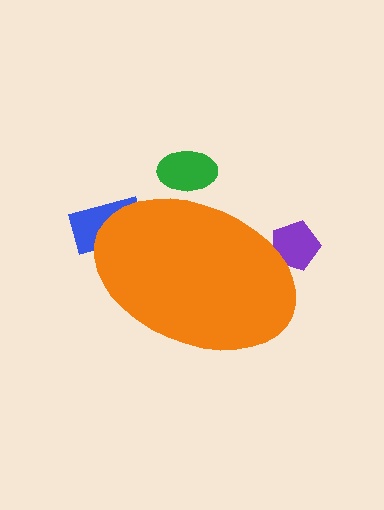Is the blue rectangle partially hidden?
Yes, the blue rectangle is partially hidden behind the orange ellipse.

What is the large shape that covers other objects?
An orange ellipse.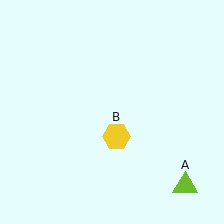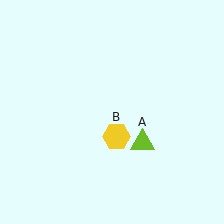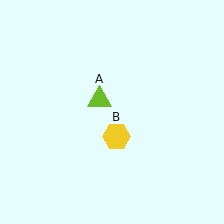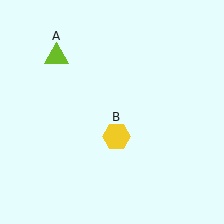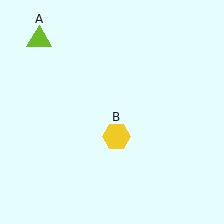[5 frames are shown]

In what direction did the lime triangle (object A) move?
The lime triangle (object A) moved up and to the left.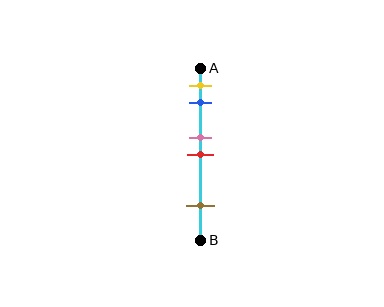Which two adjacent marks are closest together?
The pink and red marks are the closest adjacent pair.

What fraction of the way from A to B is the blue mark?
The blue mark is approximately 20% (0.2) of the way from A to B.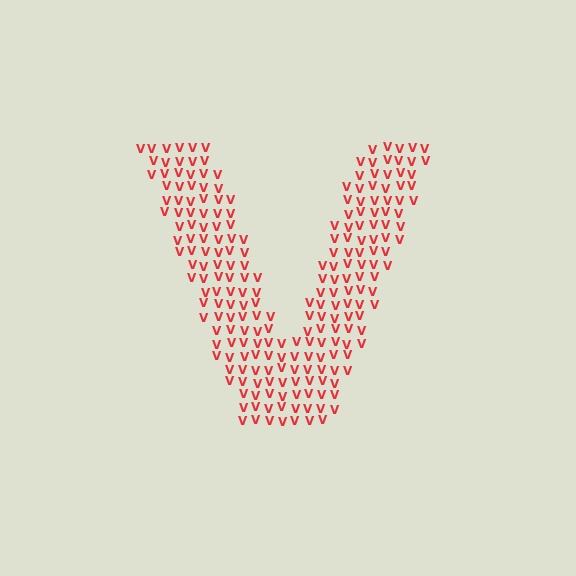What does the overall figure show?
The overall figure shows the letter V.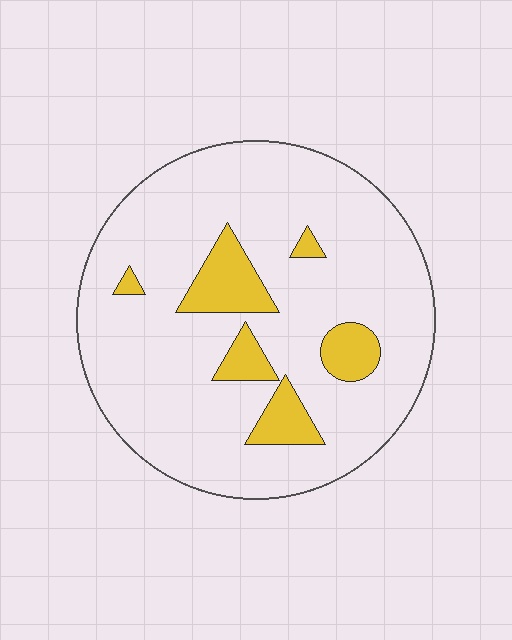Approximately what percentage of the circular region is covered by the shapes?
Approximately 15%.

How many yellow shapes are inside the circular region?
6.